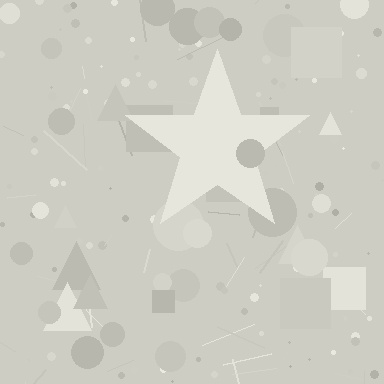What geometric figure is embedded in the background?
A star is embedded in the background.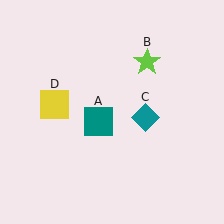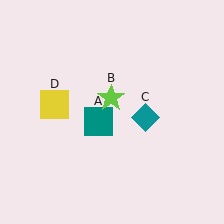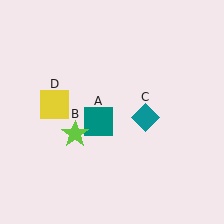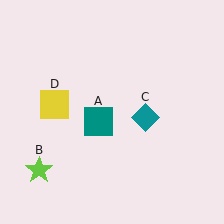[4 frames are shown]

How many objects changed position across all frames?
1 object changed position: lime star (object B).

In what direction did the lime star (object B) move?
The lime star (object B) moved down and to the left.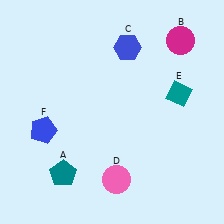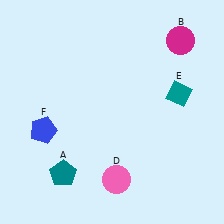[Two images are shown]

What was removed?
The blue hexagon (C) was removed in Image 2.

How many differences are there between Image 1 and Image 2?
There is 1 difference between the two images.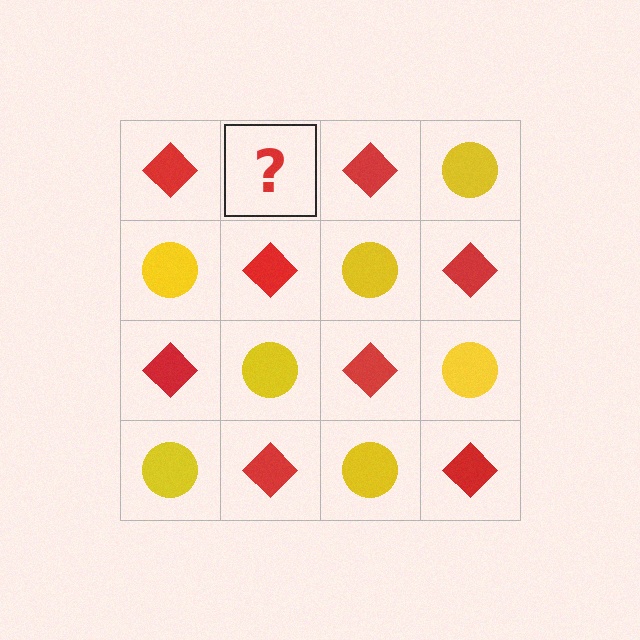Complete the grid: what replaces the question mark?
The question mark should be replaced with a yellow circle.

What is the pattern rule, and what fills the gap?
The rule is that it alternates red diamond and yellow circle in a checkerboard pattern. The gap should be filled with a yellow circle.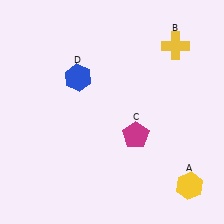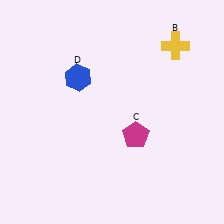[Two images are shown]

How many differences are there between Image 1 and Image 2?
There is 1 difference between the two images.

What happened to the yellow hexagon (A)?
The yellow hexagon (A) was removed in Image 2. It was in the bottom-right area of Image 1.